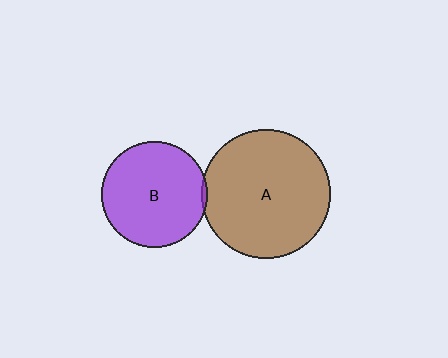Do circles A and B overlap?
Yes.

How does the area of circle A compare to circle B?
Approximately 1.5 times.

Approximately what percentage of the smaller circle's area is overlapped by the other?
Approximately 5%.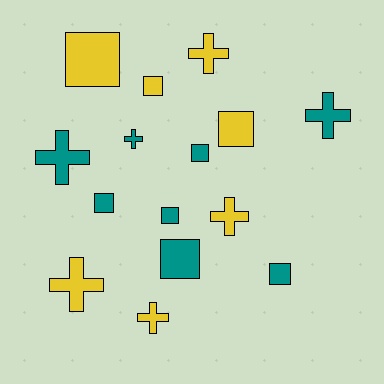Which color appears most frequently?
Teal, with 8 objects.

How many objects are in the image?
There are 15 objects.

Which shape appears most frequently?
Square, with 8 objects.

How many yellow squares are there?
There are 3 yellow squares.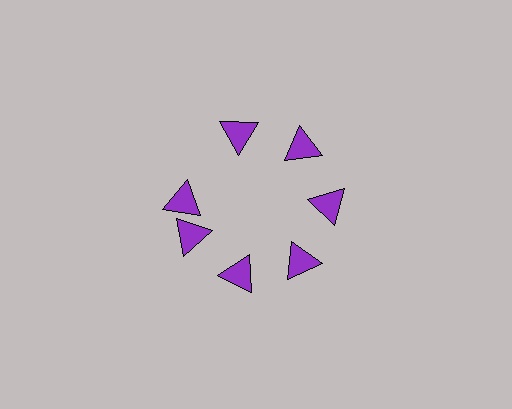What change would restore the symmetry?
The symmetry would be restored by rotating it back into even spacing with its neighbors so that all 7 triangles sit at equal angles and equal distance from the center.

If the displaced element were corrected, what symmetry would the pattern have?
It would have 7-fold rotational symmetry — the pattern would map onto itself every 51 degrees.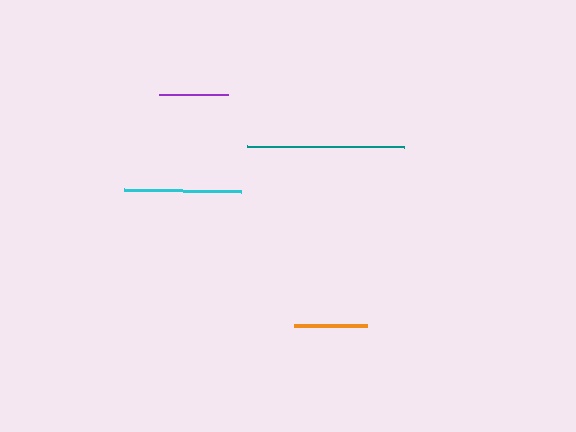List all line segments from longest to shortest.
From longest to shortest: teal, cyan, orange, purple.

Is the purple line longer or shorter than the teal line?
The teal line is longer than the purple line.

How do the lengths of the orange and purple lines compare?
The orange and purple lines are approximately the same length.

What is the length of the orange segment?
The orange segment is approximately 73 pixels long.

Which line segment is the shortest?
The purple line is the shortest at approximately 70 pixels.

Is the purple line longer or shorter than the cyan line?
The cyan line is longer than the purple line.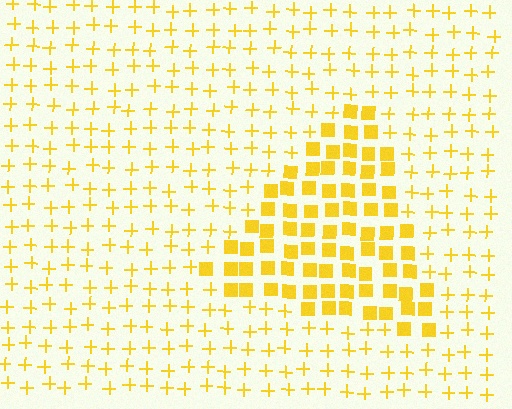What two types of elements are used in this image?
The image uses squares inside the triangle region and plus signs outside it.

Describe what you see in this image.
The image is filled with small yellow elements arranged in a uniform grid. A triangle-shaped region contains squares, while the surrounding area contains plus signs. The boundary is defined purely by the change in element shape.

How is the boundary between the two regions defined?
The boundary is defined by a change in element shape: squares inside vs. plus signs outside. All elements share the same color and spacing.